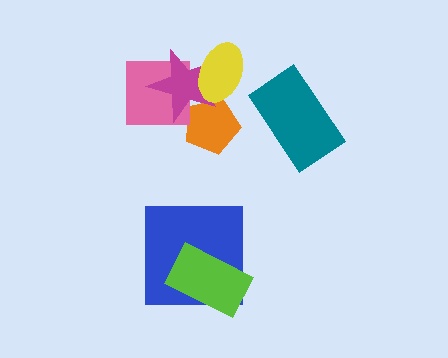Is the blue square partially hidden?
Yes, it is partially covered by another shape.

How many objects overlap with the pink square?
1 object overlaps with the pink square.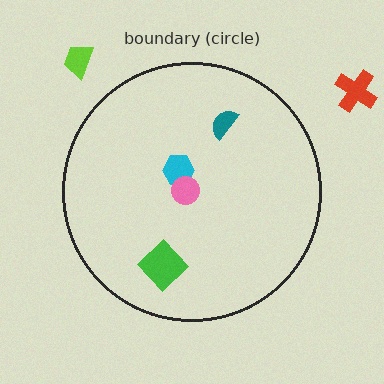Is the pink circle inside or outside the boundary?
Inside.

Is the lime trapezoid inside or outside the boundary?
Outside.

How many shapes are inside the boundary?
4 inside, 2 outside.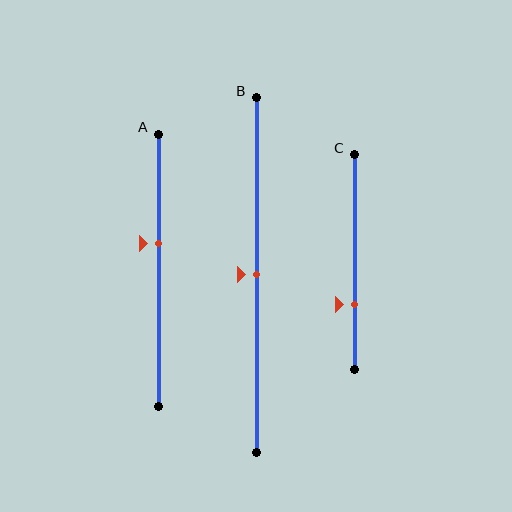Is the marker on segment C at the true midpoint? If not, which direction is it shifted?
No, the marker on segment C is shifted downward by about 20% of the segment length.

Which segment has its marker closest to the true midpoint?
Segment B has its marker closest to the true midpoint.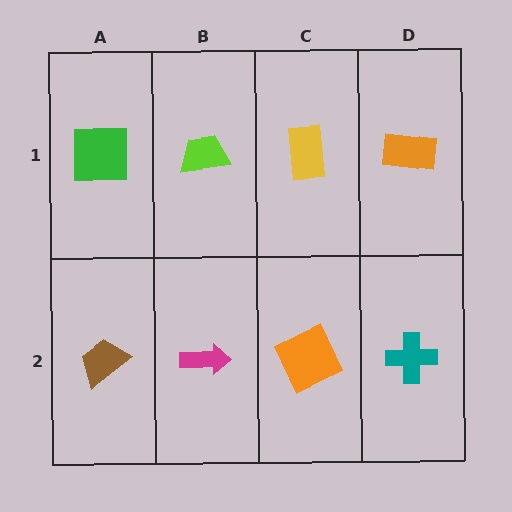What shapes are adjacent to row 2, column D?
An orange rectangle (row 1, column D), an orange square (row 2, column C).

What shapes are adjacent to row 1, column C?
An orange square (row 2, column C), a lime trapezoid (row 1, column B), an orange rectangle (row 1, column D).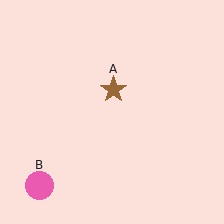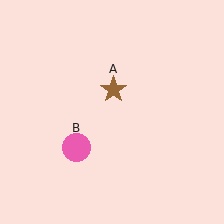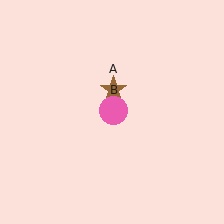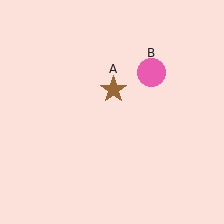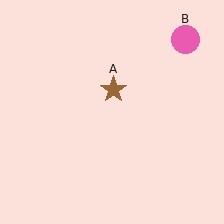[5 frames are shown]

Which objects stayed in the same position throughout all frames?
Brown star (object A) remained stationary.